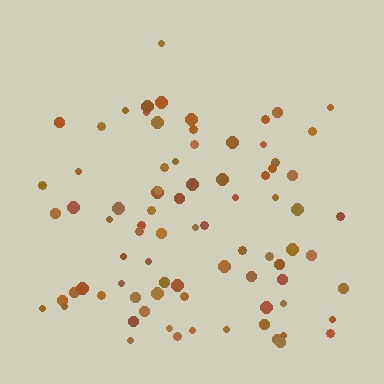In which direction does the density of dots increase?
From top to bottom, with the bottom side densest.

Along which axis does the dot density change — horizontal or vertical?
Vertical.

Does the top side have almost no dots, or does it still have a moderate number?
Still a moderate number, just noticeably fewer than the bottom.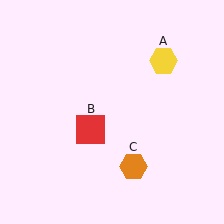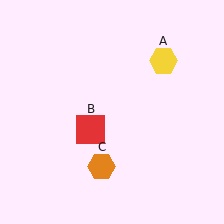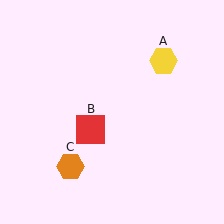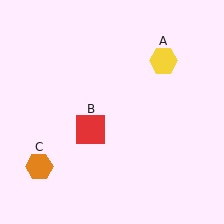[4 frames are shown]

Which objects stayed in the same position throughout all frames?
Yellow hexagon (object A) and red square (object B) remained stationary.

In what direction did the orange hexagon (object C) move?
The orange hexagon (object C) moved left.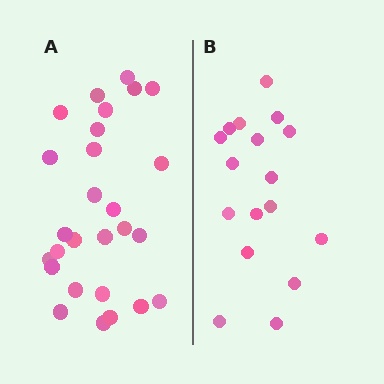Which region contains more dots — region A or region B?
Region A (the left region) has more dots.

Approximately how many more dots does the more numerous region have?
Region A has roughly 10 or so more dots than region B.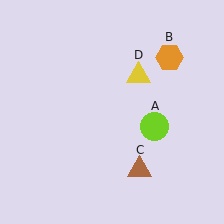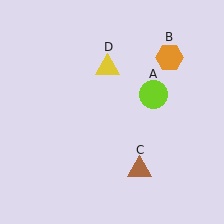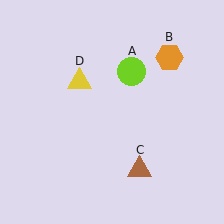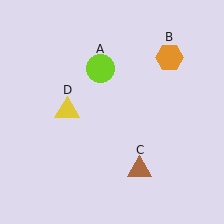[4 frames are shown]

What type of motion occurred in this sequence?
The lime circle (object A), yellow triangle (object D) rotated counterclockwise around the center of the scene.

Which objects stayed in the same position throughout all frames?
Orange hexagon (object B) and brown triangle (object C) remained stationary.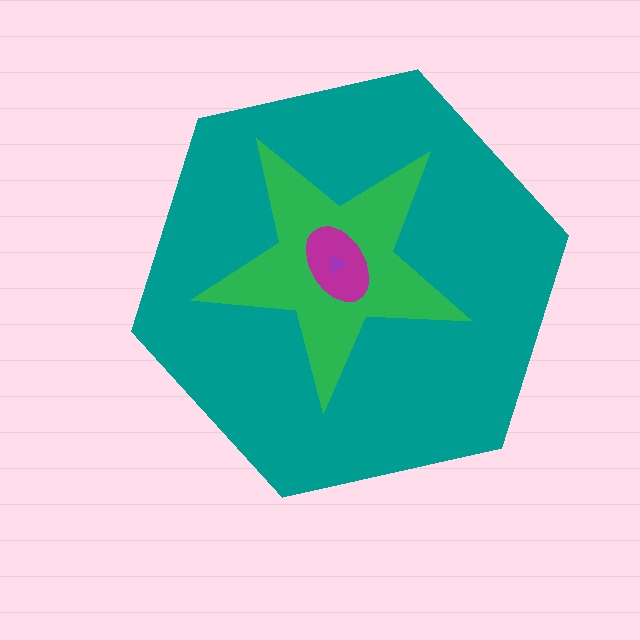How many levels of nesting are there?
4.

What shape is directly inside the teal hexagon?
The green star.